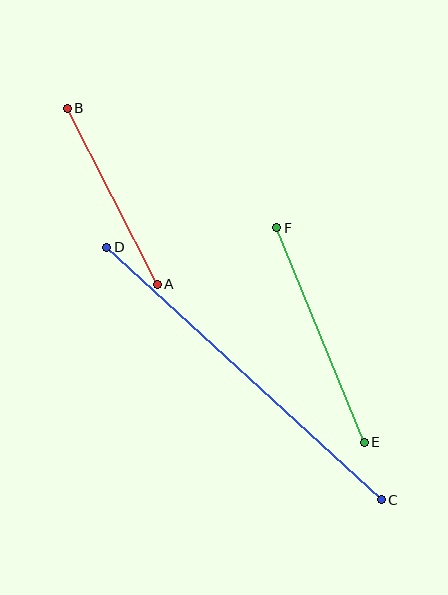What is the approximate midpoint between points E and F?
The midpoint is at approximately (320, 335) pixels.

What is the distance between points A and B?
The distance is approximately 198 pixels.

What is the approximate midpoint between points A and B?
The midpoint is at approximately (112, 196) pixels.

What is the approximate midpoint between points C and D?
The midpoint is at approximately (244, 374) pixels.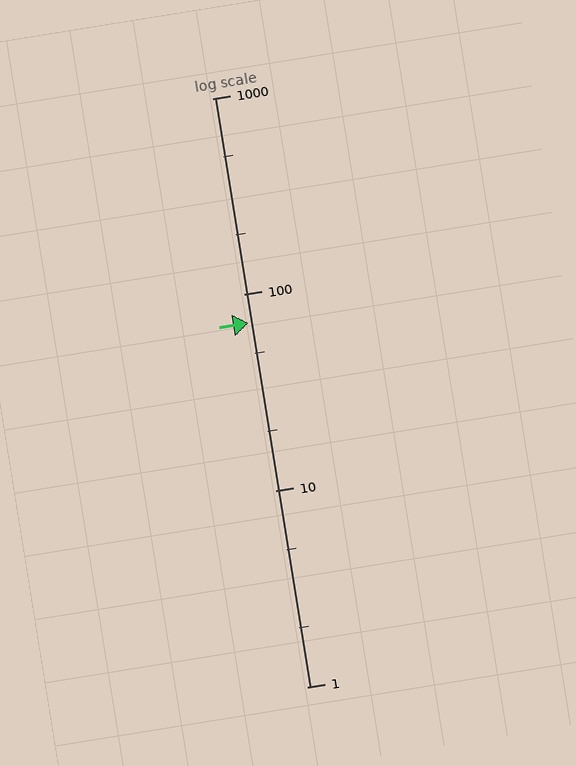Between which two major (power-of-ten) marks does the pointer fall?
The pointer is between 10 and 100.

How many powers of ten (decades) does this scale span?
The scale spans 3 decades, from 1 to 1000.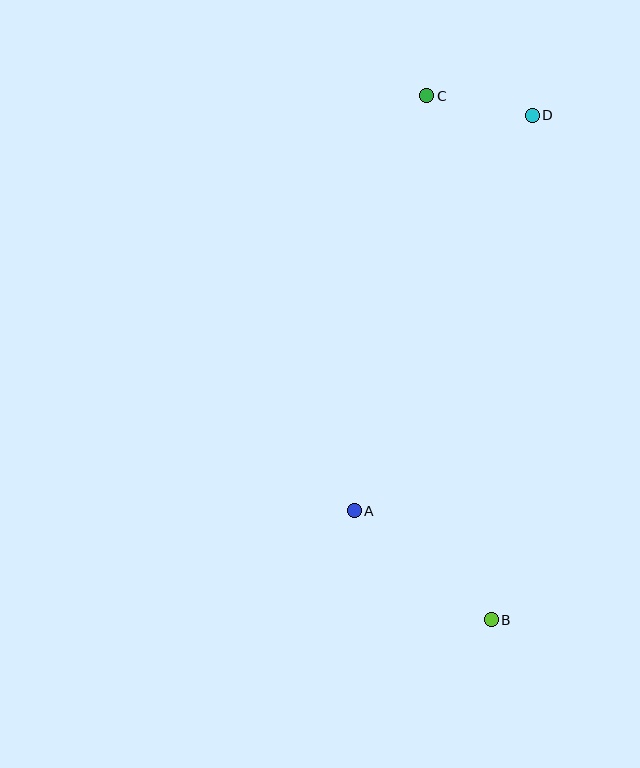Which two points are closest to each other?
Points C and D are closest to each other.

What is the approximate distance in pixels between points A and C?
The distance between A and C is approximately 421 pixels.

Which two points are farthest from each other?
Points B and C are farthest from each other.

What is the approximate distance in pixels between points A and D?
The distance between A and D is approximately 434 pixels.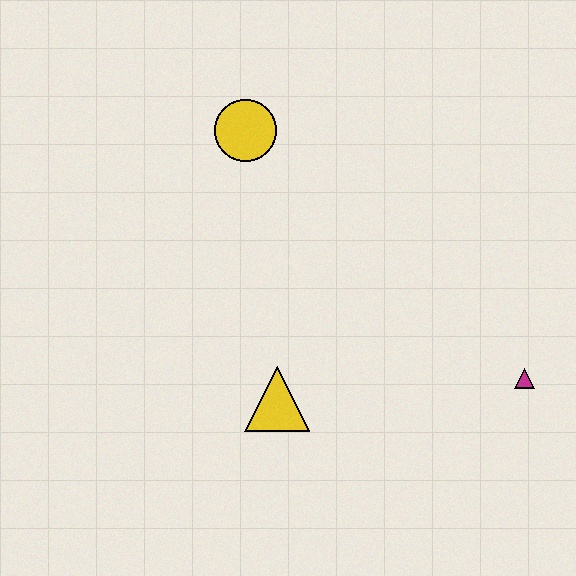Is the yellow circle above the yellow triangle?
Yes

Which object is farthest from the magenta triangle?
The yellow circle is farthest from the magenta triangle.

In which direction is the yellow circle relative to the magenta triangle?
The yellow circle is to the left of the magenta triangle.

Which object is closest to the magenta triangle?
The yellow triangle is closest to the magenta triangle.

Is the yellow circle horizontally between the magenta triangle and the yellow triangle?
No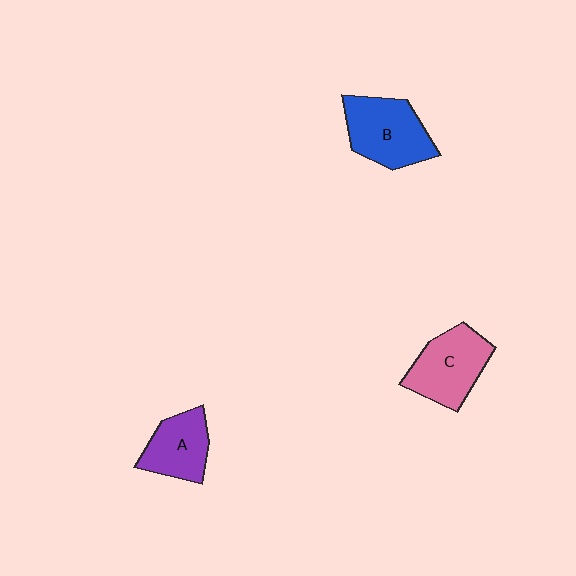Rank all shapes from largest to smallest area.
From largest to smallest: B (blue), C (pink), A (purple).